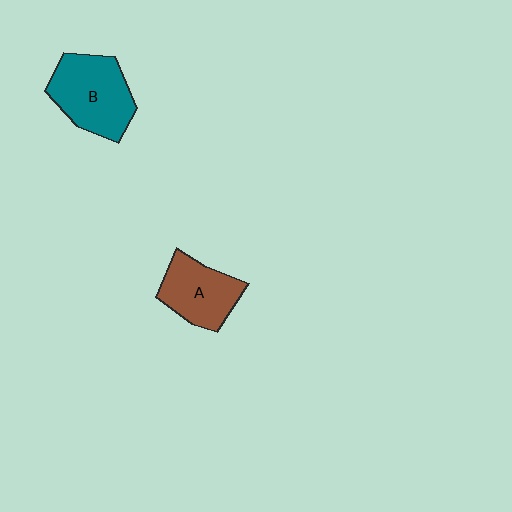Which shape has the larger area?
Shape B (teal).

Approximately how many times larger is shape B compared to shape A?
Approximately 1.3 times.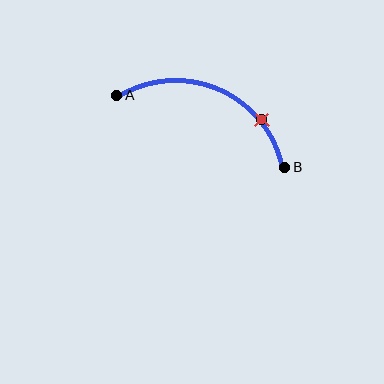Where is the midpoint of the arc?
The arc midpoint is the point on the curve farthest from the straight line joining A and B. It sits above that line.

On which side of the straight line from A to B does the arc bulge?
The arc bulges above the straight line connecting A and B.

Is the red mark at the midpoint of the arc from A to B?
No. The red mark lies on the arc but is closer to endpoint B. The arc midpoint would be at the point on the curve equidistant along the arc from both A and B.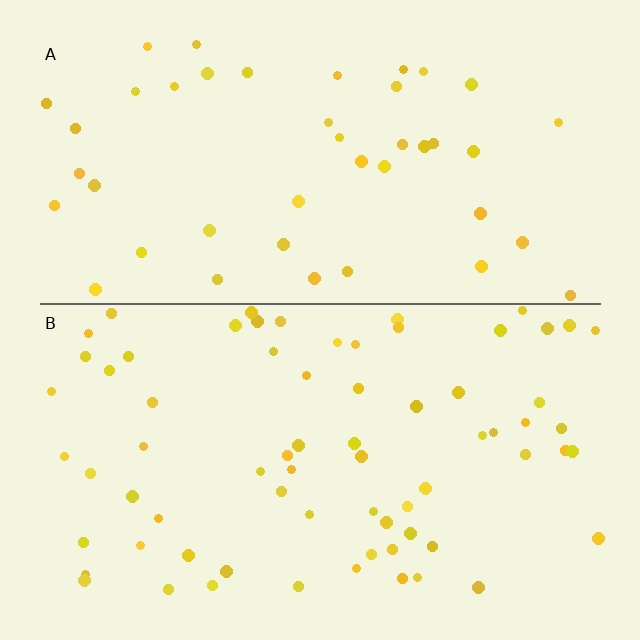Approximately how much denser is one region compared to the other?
Approximately 1.6× — region B over region A.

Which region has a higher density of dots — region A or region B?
B (the bottom).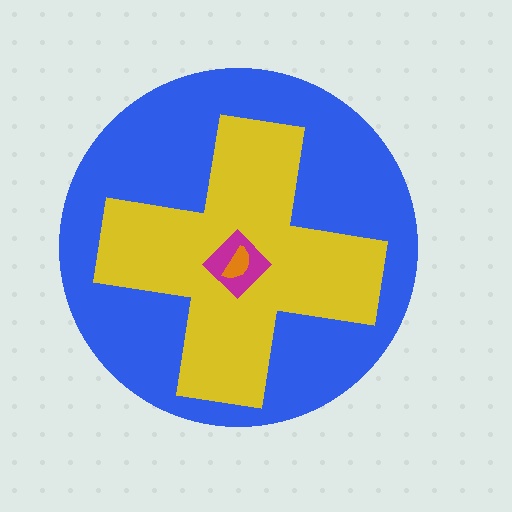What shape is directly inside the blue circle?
The yellow cross.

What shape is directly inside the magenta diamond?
The orange semicircle.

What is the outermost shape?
The blue circle.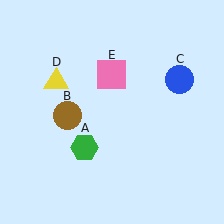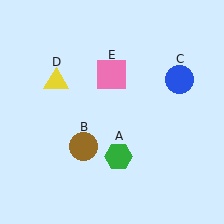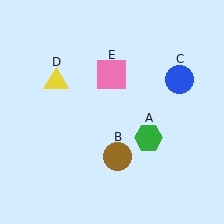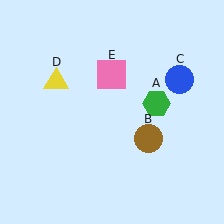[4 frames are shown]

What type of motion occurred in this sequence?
The green hexagon (object A), brown circle (object B) rotated counterclockwise around the center of the scene.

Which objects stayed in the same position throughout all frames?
Blue circle (object C) and yellow triangle (object D) and pink square (object E) remained stationary.